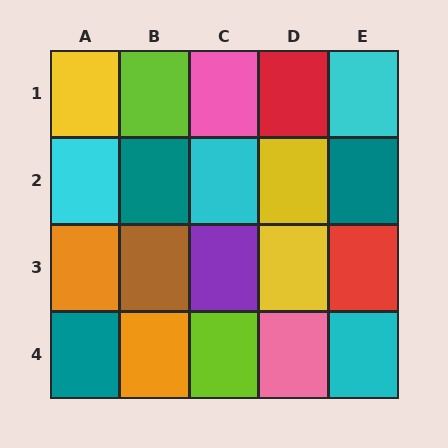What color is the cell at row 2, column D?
Yellow.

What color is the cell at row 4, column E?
Cyan.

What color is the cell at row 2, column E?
Teal.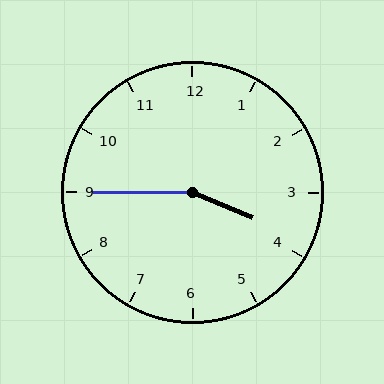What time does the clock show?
3:45.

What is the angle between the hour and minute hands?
Approximately 158 degrees.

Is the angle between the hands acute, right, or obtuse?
It is obtuse.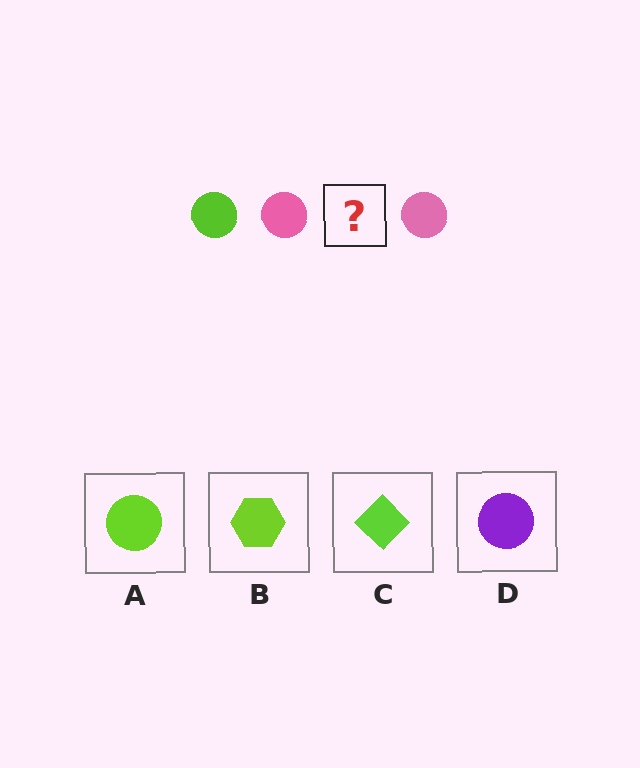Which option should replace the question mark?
Option A.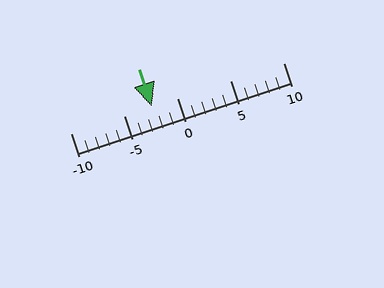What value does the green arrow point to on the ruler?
The green arrow points to approximately -2.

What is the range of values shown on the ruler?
The ruler shows values from -10 to 10.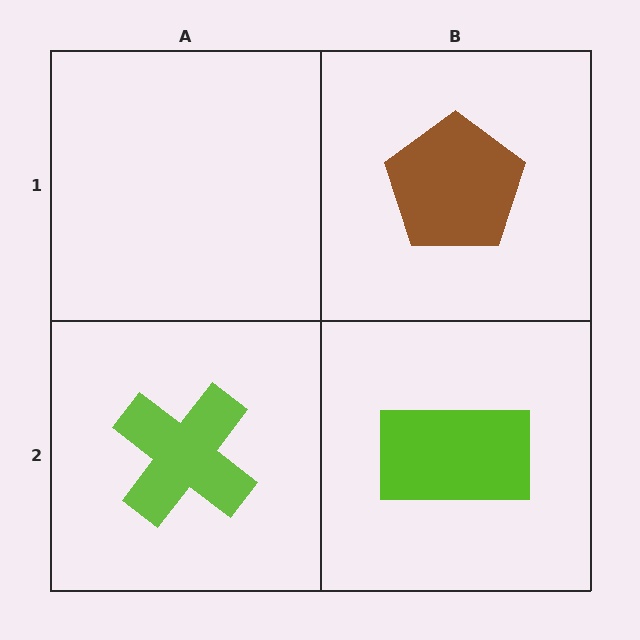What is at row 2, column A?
A lime cross.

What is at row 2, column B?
A lime rectangle.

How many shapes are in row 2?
2 shapes.